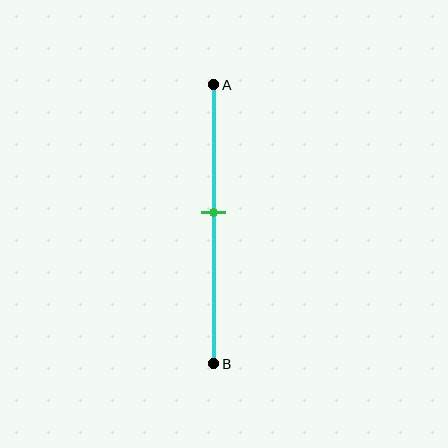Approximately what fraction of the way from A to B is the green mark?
The green mark is approximately 45% of the way from A to B.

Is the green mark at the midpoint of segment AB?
No, the mark is at about 45% from A, not at the 50% midpoint.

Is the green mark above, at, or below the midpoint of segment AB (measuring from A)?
The green mark is above the midpoint of segment AB.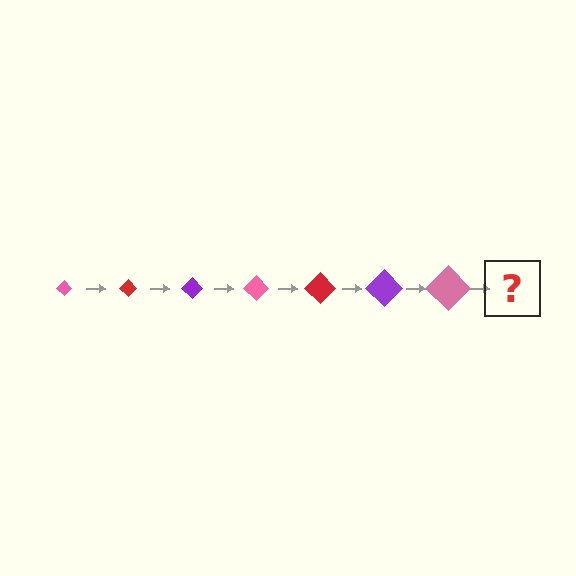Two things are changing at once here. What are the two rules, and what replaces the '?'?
The two rules are that the diamond grows larger each step and the color cycles through pink, red, and purple. The '?' should be a red diamond, larger than the previous one.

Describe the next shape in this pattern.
It should be a red diamond, larger than the previous one.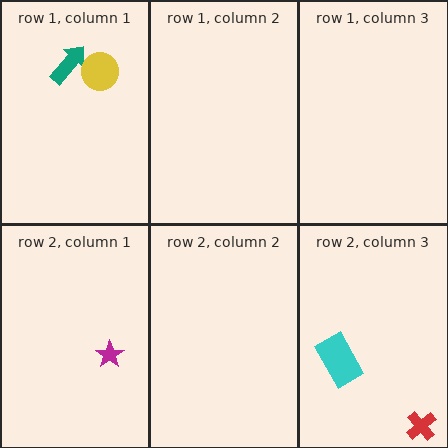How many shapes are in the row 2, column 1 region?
1.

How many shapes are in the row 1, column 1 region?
2.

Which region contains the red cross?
The row 2, column 3 region.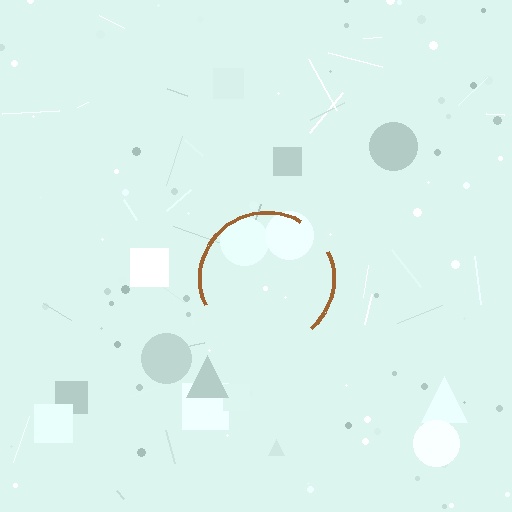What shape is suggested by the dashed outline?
The dashed outline suggests a circle.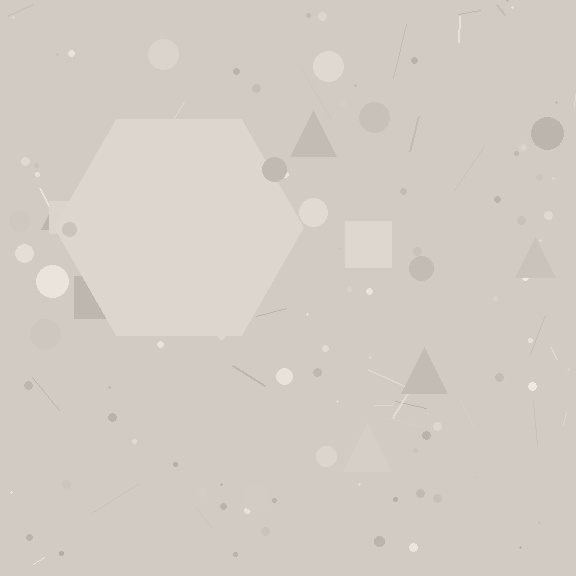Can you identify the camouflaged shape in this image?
The camouflaged shape is a hexagon.